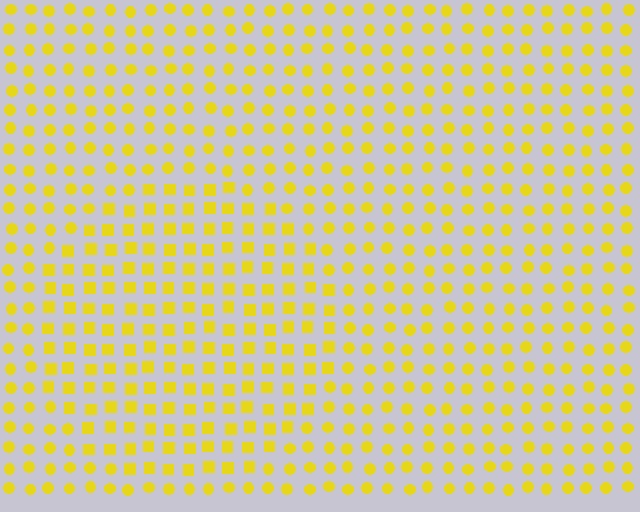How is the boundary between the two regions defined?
The boundary is defined by a change in element shape: squares inside vs. circles outside. All elements share the same color and spacing.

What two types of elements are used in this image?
The image uses squares inside the circle region and circles outside it.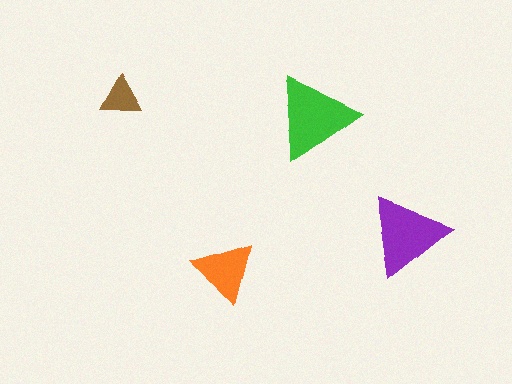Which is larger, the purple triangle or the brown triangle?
The purple one.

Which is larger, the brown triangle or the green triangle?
The green one.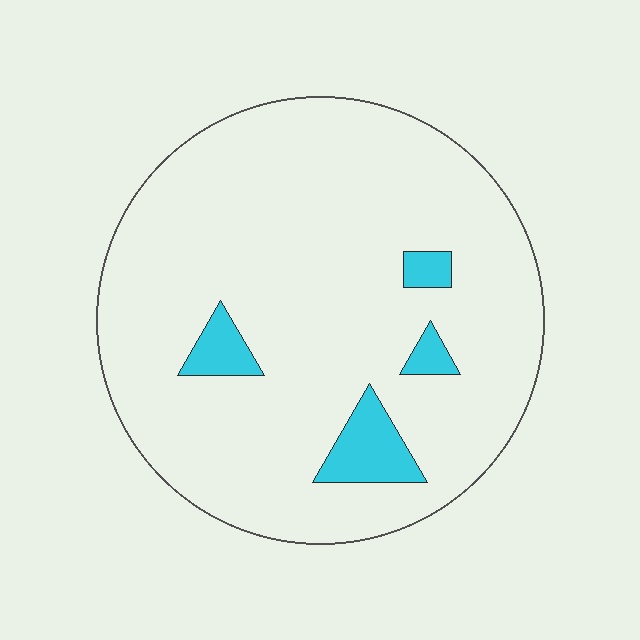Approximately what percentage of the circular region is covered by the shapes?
Approximately 10%.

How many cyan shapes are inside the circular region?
4.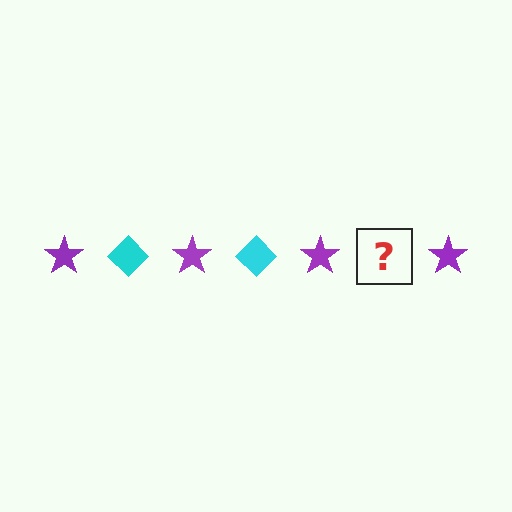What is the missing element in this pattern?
The missing element is a cyan diamond.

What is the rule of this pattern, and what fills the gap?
The rule is that the pattern alternates between purple star and cyan diamond. The gap should be filled with a cyan diamond.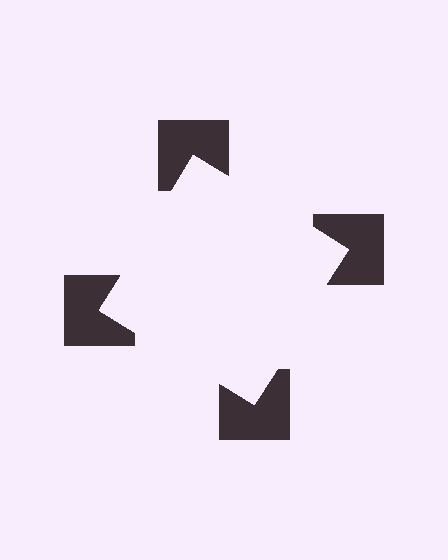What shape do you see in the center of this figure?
An illusory square — its edges are inferred from the aligned wedge cuts in the notched squares, not physically drawn.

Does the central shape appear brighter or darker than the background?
It typically appears slightly brighter than the background, even though no actual brightness change is drawn.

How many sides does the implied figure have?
4 sides.